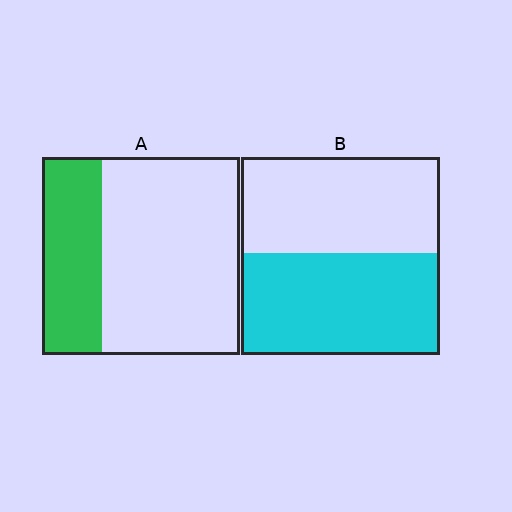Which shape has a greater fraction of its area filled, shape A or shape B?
Shape B.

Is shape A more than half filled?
No.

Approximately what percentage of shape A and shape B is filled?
A is approximately 30% and B is approximately 50%.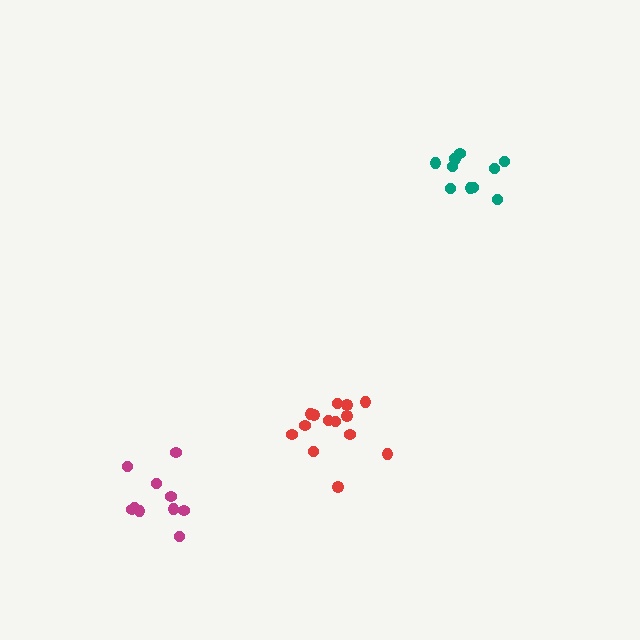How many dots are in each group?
Group 1: 11 dots, Group 2: 14 dots, Group 3: 10 dots (35 total).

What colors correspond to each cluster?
The clusters are colored: teal, red, magenta.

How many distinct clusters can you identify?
There are 3 distinct clusters.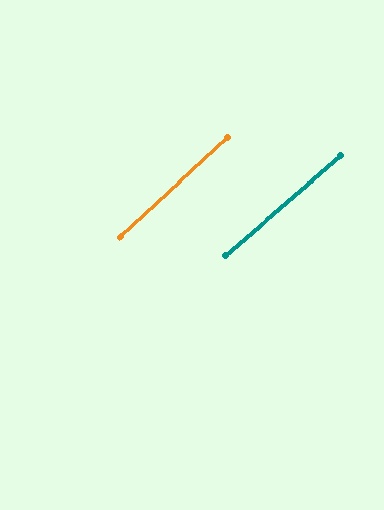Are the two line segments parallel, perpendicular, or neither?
Parallel — their directions differ by only 1.7°.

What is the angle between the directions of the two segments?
Approximately 2 degrees.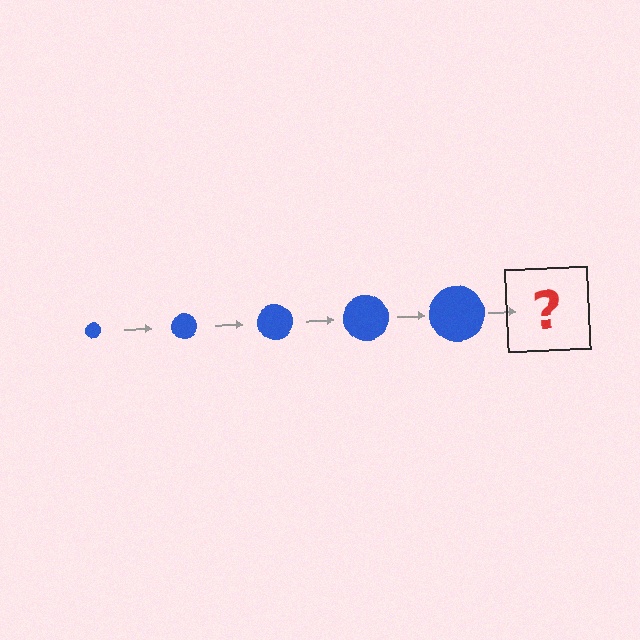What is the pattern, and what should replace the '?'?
The pattern is that the circle gets progressively larger each step. The '?' should be a blue circle, larger than the previous one.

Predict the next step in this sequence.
The next step is a blue circle, larger than the previous one.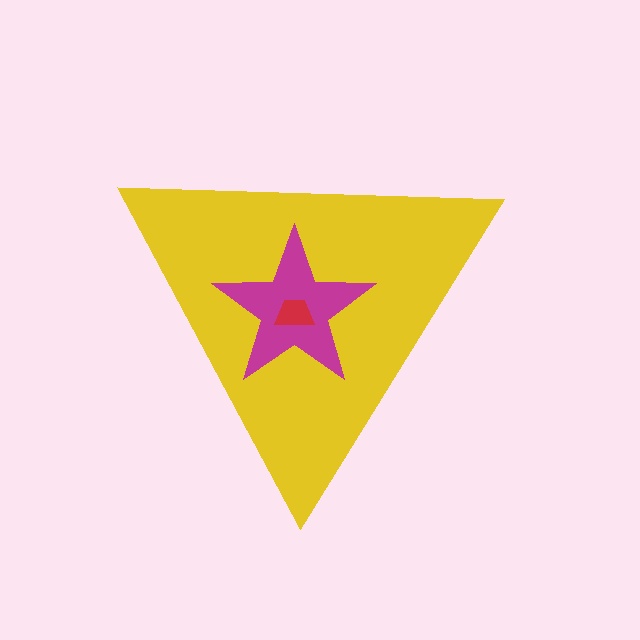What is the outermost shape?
The yellow triangle.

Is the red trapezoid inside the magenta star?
Yes.